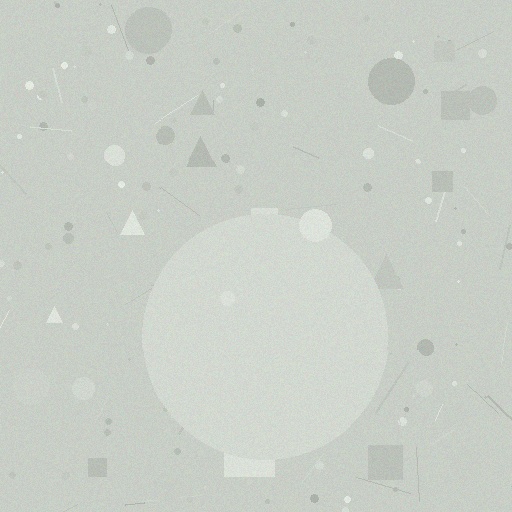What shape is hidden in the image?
A circle is hidden in the image.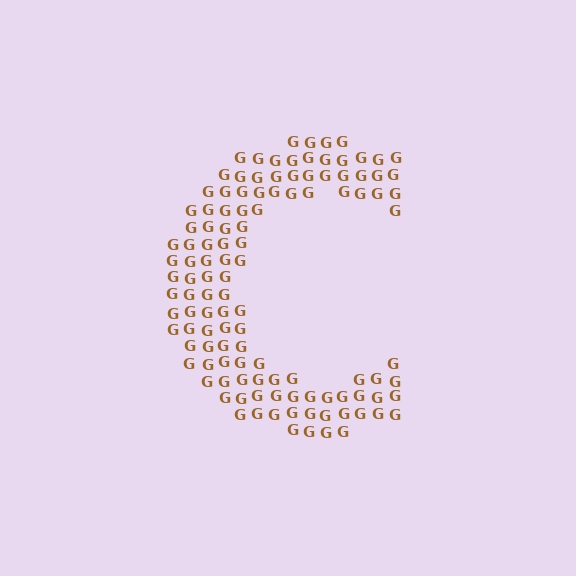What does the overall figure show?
The overall figure shows the letter C.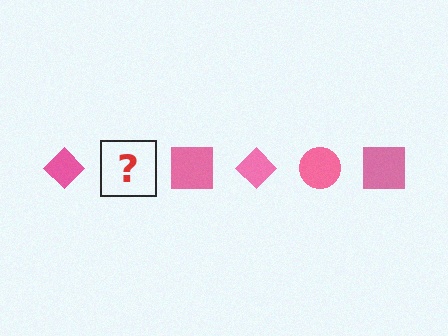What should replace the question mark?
The question mark should be replaced with a pink circle.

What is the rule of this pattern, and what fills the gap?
The rule is that the pattern cycles through diamond, circle, square shapes in pink. The gap should be filled with a pink circle.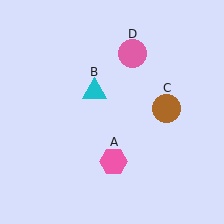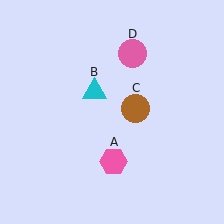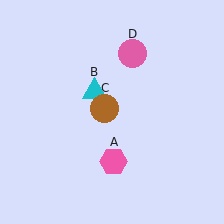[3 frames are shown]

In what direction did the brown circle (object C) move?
The brown circle (object C) moved left.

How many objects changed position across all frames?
1 object changed position: brown circle (object C).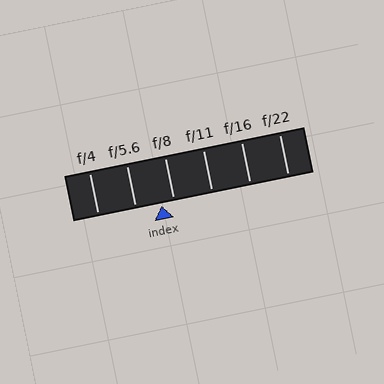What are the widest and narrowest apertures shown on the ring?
The widest aperture shown is f/4 and the narrowest is f/22.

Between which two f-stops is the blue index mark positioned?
The index mark is between f/5.6 and f/8.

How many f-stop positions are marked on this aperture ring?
There are 6 f-stop positions marked.